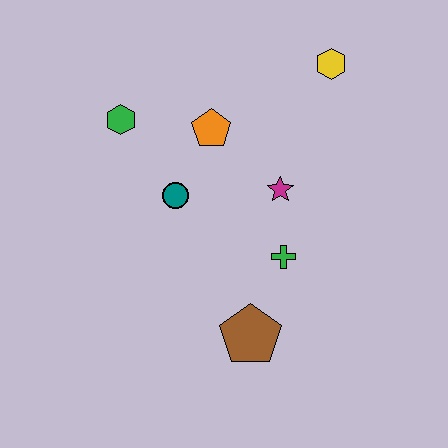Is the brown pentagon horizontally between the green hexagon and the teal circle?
No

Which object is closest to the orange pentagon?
The teal circle is closest to the orange pentagon.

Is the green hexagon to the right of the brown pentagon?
No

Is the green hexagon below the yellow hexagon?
Yes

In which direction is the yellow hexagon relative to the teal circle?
The yellow hexagon is to the right of the teal circle.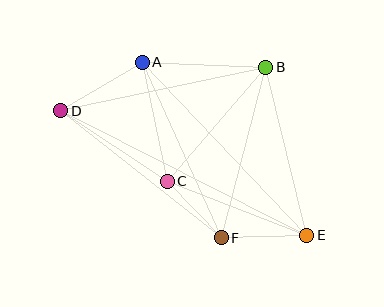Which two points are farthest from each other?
Points D and E are farthest from each other.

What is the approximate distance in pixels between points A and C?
The distance between A and C is approximately 121 pixels.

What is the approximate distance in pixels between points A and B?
The distance between A and B is approximately 123 pixels.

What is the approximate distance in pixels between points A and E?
The distance between A and E is approximately 239 pixels.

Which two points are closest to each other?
Points C and F are closest to each other.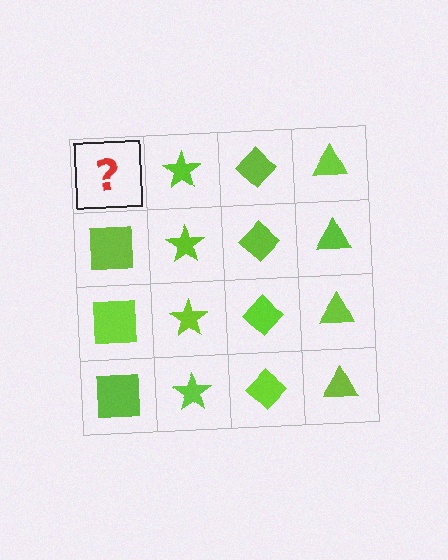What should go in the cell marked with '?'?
The missing cell should contain a lime square.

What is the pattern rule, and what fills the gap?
The rule is that each column has a consistent shape. The gap should be filled with a lime square.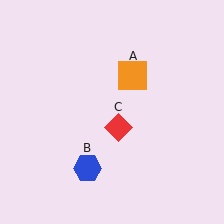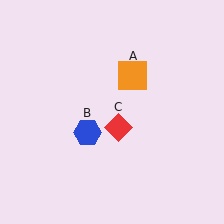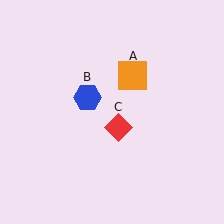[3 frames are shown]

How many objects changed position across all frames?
1 object changed position: blue hexagon (object B).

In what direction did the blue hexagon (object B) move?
The blue hexagon (object B) moved up.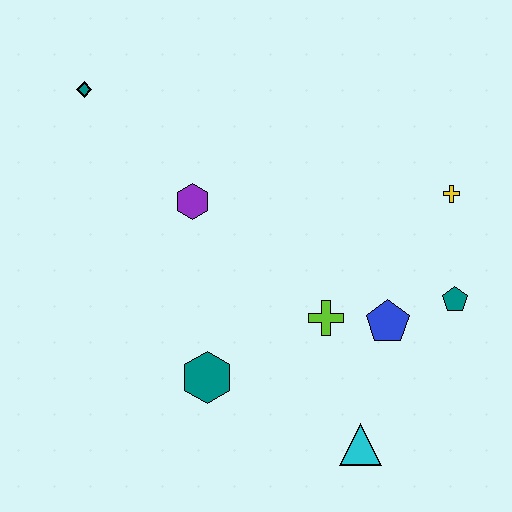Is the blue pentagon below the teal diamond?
Yes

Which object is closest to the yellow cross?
The teal pentagon is closest to the yellow cross.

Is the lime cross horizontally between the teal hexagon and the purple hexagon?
No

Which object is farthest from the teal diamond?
The cyan triangle is farthest from the teal diamond.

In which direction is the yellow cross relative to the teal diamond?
The yellow cross is to the right of the teal diamond.